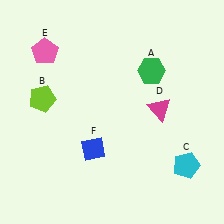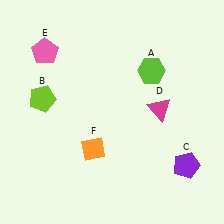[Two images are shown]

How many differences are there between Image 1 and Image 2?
There are 3 differences between the two images.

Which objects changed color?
A changed from green to lime. C changed from cyan to purple. F changed from blue to orange.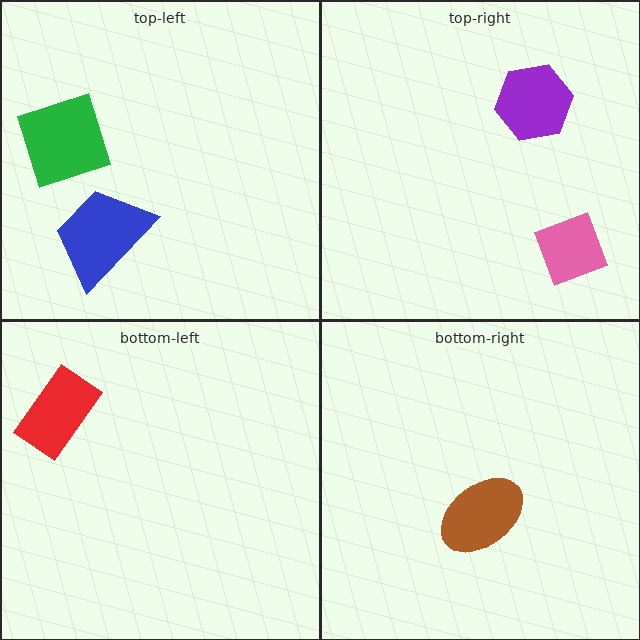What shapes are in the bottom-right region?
The brown ellipse.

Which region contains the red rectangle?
The bottom-left region.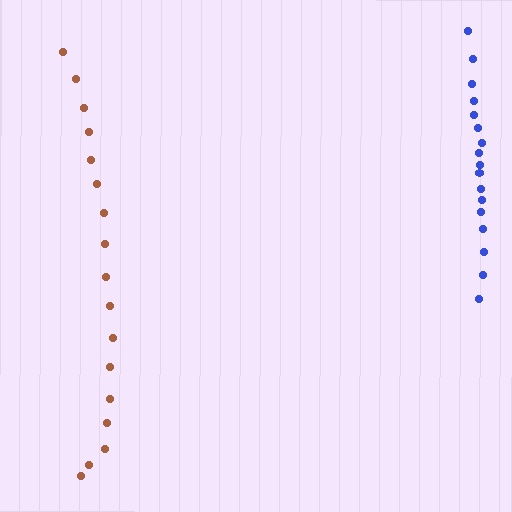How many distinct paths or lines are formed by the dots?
There are 2 distinct paths.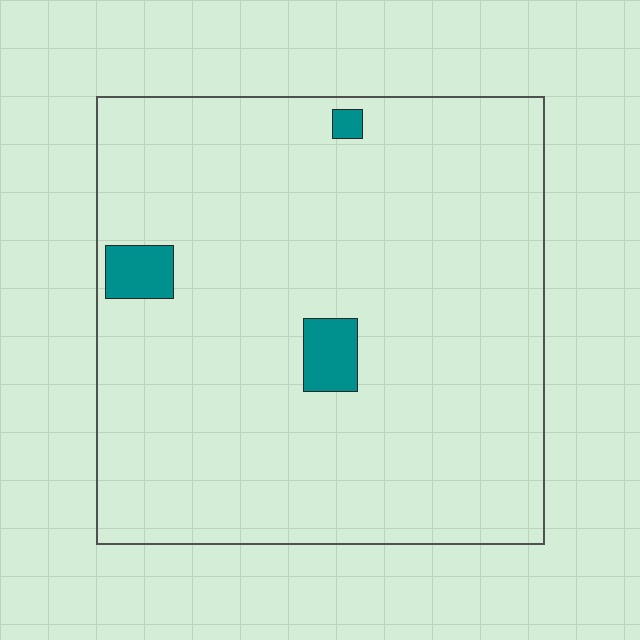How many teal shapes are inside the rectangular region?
3.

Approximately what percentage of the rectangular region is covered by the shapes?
Approximately 5%.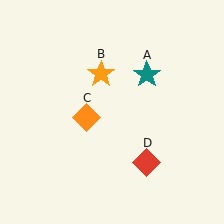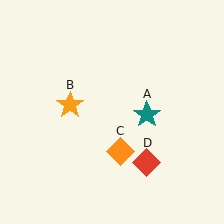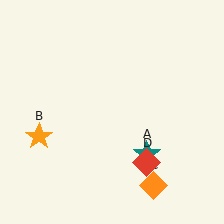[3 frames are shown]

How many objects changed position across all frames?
3 objects changed position: teal star (object A), orange star (object B), orange diamond (object C).